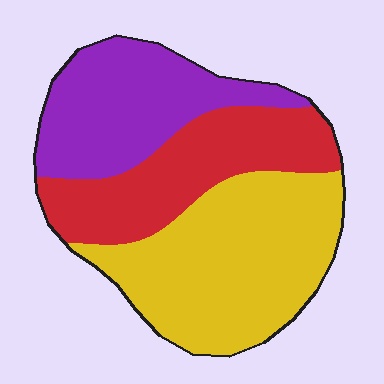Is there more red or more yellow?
Yellow.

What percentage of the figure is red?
Red takes up between a quarter and a half of the figure.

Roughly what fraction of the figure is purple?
Purple takes up between a sixth and a third of the figure.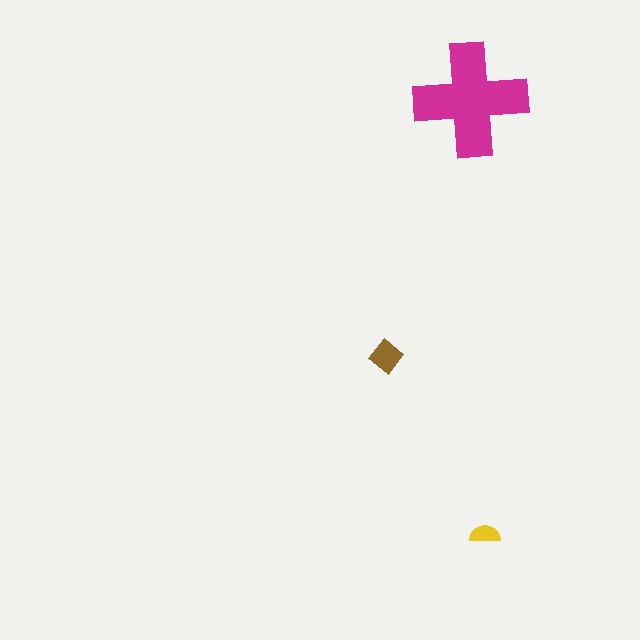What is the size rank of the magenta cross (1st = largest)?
1st.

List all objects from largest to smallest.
The magenta cross, the brown diamond, the yellow semicircle.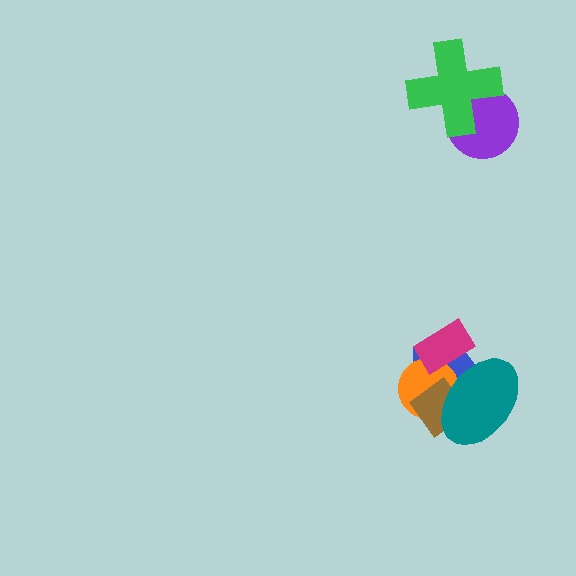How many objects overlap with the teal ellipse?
4 objects overlap with the teal ellipse.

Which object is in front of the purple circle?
The green cross is in front of the purple circle.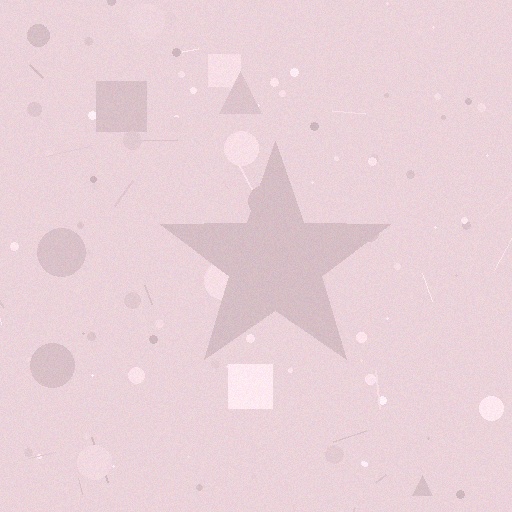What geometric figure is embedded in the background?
A star is embedded in the background.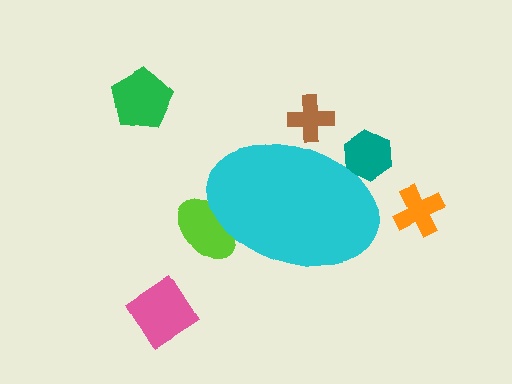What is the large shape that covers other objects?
A cyan ellipse.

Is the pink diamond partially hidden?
No, the pink diamond is fully visible.